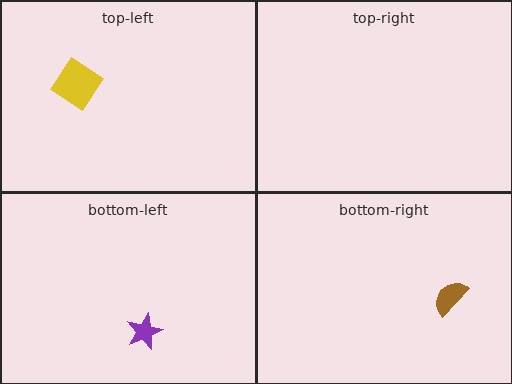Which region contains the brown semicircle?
The bottom-right region.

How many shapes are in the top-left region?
1.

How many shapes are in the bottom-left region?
1.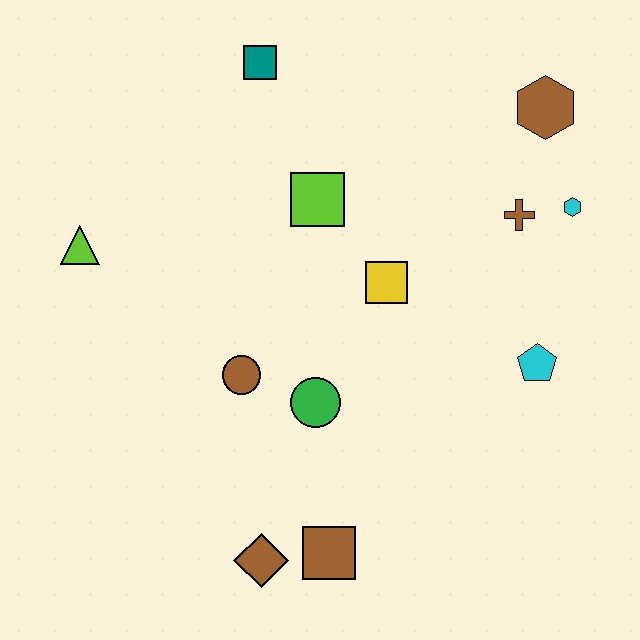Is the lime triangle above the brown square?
Yes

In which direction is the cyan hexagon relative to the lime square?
The cyan hexagon is to the right of the lime square.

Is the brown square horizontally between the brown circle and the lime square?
No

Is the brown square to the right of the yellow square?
No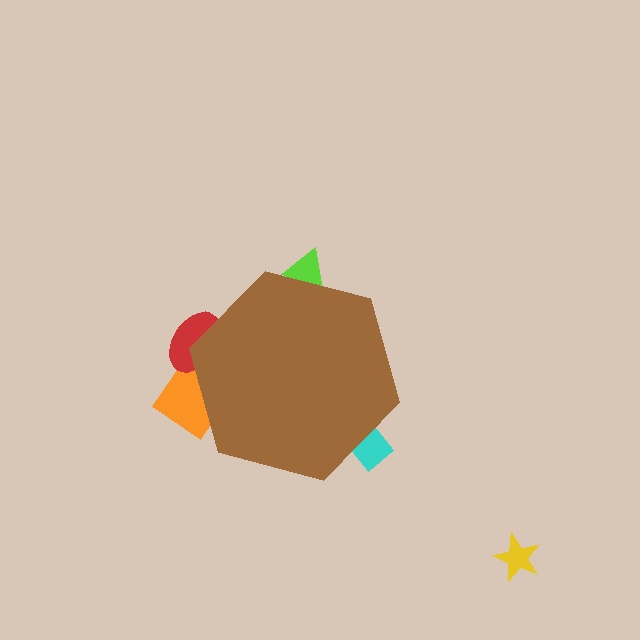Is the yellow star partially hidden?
No, the yellow star is fully visible.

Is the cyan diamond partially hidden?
Yes, the cyan diamond is partially hidden behind the brown hexagon.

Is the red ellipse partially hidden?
Yes, the red ellipse is partially hidden behind the brown hexagon.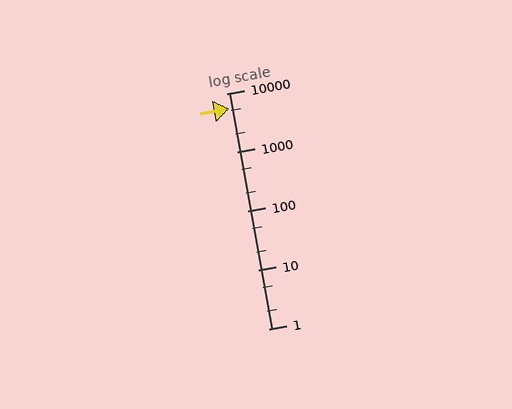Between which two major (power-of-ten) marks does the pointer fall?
The pointer is between 1000 and 10000.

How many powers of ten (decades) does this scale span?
The scale spans 4 decades, from 1 to 10000.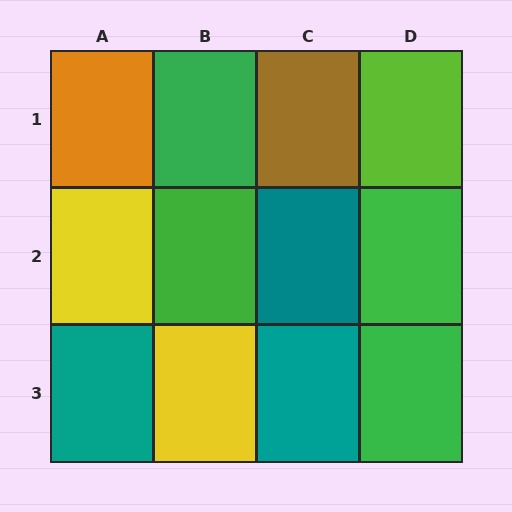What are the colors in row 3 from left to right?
Teal, yellow, teal, green.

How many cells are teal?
3 cells are teal.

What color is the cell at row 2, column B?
Green.